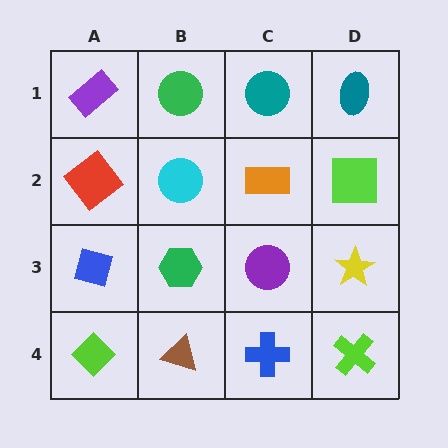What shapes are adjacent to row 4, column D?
A yellow star (row 3, column D), a blue cross (row 4, column C).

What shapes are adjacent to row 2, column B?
A green circle (row 1, column B), a green hexagon (row 3, column B), a red diamond (row 2, column A), an orange rectangle (row 2, column C).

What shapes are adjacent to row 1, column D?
A lime square (row 2, column D), a teal circle (row 1, column C).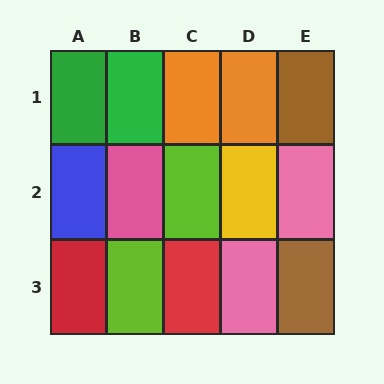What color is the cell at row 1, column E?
Brown.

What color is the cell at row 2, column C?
Lime.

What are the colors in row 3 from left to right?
Red, lime, red, pink, brown.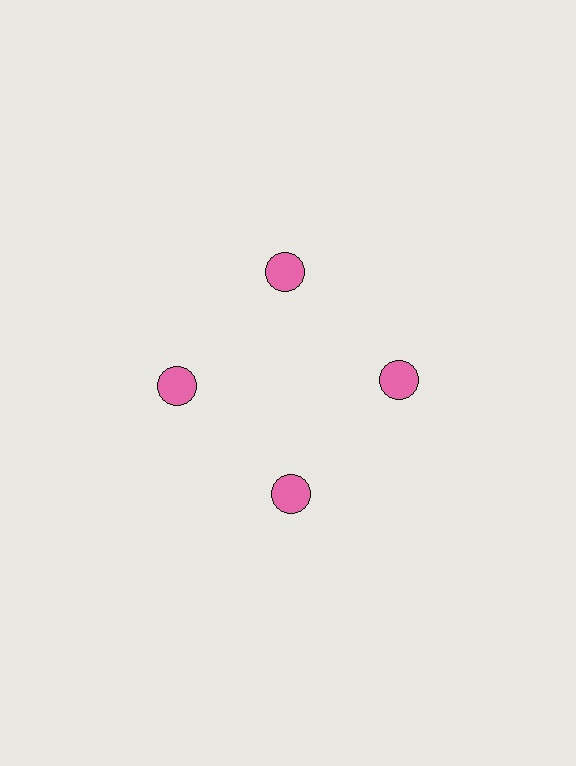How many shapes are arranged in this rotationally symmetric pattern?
There are 4 shapes, arranged in 4 groups of 1.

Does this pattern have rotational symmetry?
Yes, this pattern has 4-fold rotational symmetry. It looks the same after rotating 90 degrees around the center.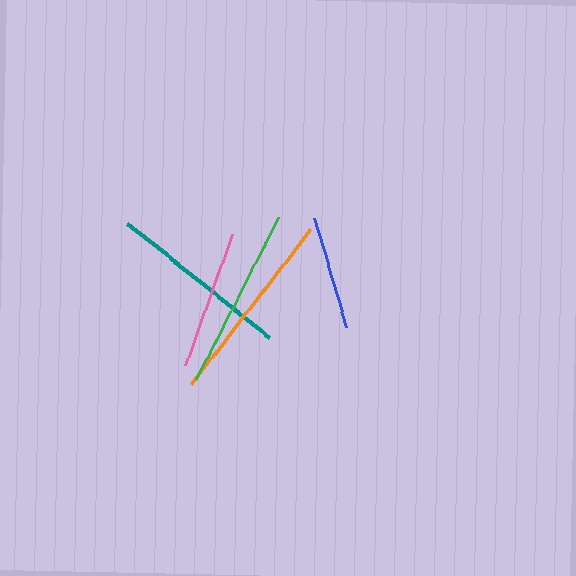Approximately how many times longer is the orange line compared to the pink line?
The orange line is approximately 1.4 times the length of the pink line.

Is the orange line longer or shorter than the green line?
The orange line is longer than the green line.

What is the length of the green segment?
The green segment is approximately 182 pixels long.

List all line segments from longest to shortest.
From longest to shortest: orange, teal, green, pink, blue.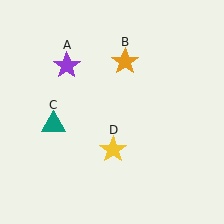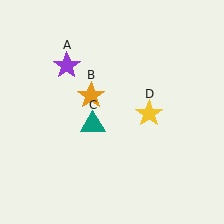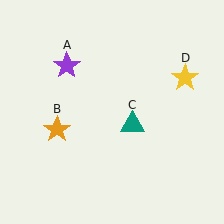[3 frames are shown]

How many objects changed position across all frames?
3 objects changed position: orange star (object B), teal triangle (object C), yellow star (object D).